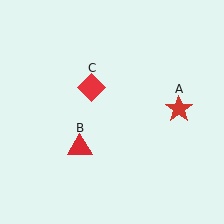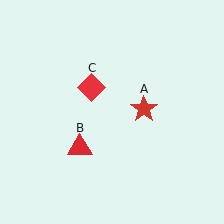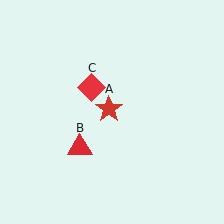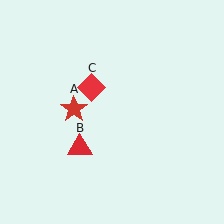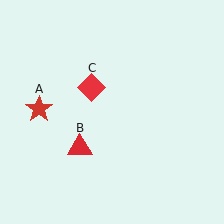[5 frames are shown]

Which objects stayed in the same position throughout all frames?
Red triangle (object B) and red diamond (object C) remained stationary.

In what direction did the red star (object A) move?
The red star (object A) moved left.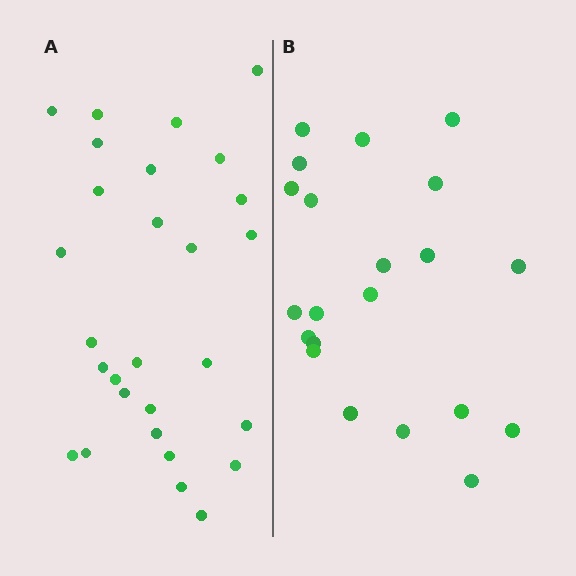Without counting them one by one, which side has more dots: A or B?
Region A (the left region) has more dots.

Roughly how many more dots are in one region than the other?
Region A has roughly 8 or so more dots than region B.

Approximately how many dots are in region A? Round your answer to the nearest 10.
About 30 dots. (The exact count is 28, which rounds to 30.)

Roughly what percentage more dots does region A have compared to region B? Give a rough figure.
About 35% more.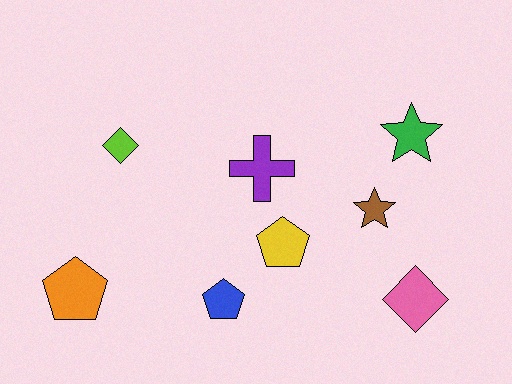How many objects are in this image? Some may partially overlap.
There are 8 objects.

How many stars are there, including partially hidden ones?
There are 2 stars.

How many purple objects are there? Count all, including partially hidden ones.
There is 1 purple object.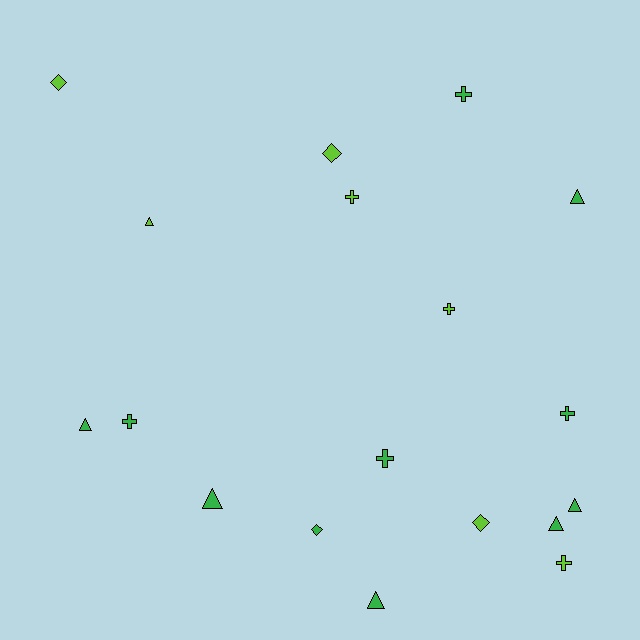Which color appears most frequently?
Green, with 11 objects.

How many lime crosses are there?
There are 3 lime crosses.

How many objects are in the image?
There are 18 objects.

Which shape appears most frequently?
Cross, with 7 objects.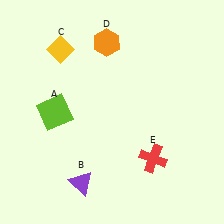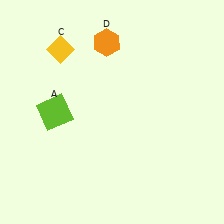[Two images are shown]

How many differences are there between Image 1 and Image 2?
There are 2 differences between the two images.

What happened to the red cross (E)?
The red cross (E) was removed in Image 2. It was in the bottom-right area of Image 1.